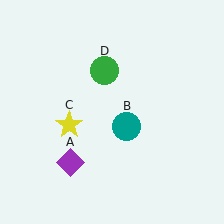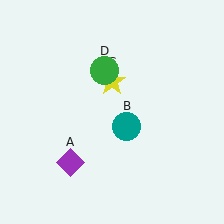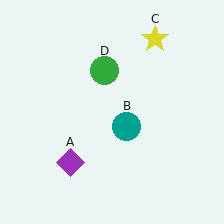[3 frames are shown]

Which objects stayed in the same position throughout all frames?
Purple diamond (object A) and teal circle (object B) and green circle (object D) remained stationary.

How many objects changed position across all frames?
1 object changed position: yellow star (object C).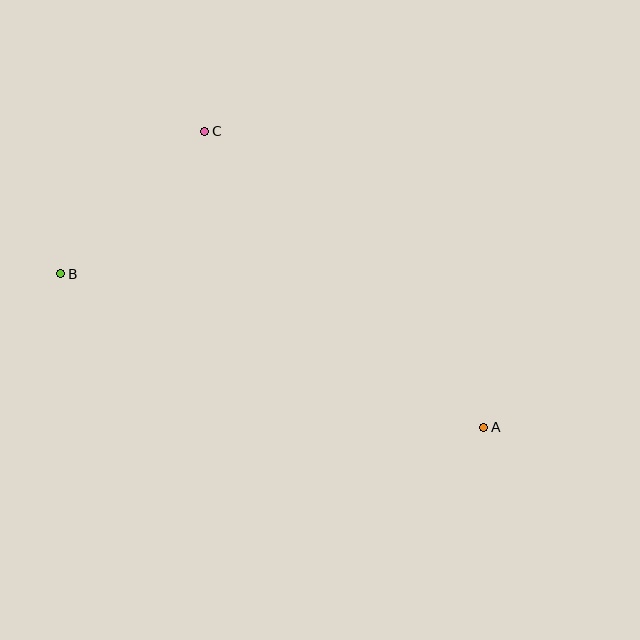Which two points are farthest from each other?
Points A and B are farthest from each other.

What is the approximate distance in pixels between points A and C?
The distance between A and C is approximately 407 pixels.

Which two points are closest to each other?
Points B and C are closest to each other.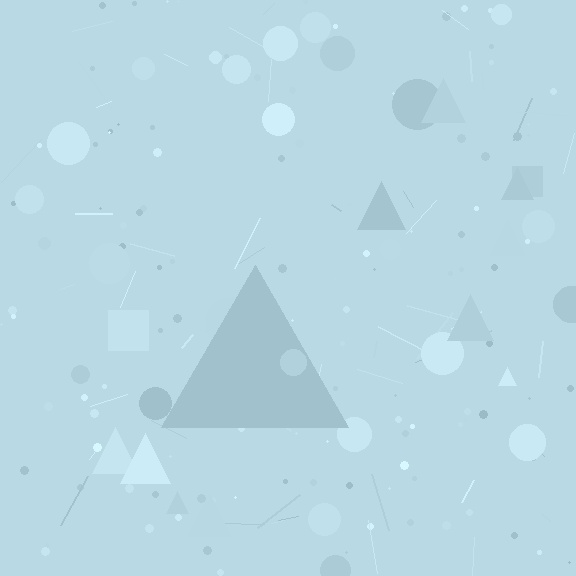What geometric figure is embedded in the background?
A triangle is embedded in the background.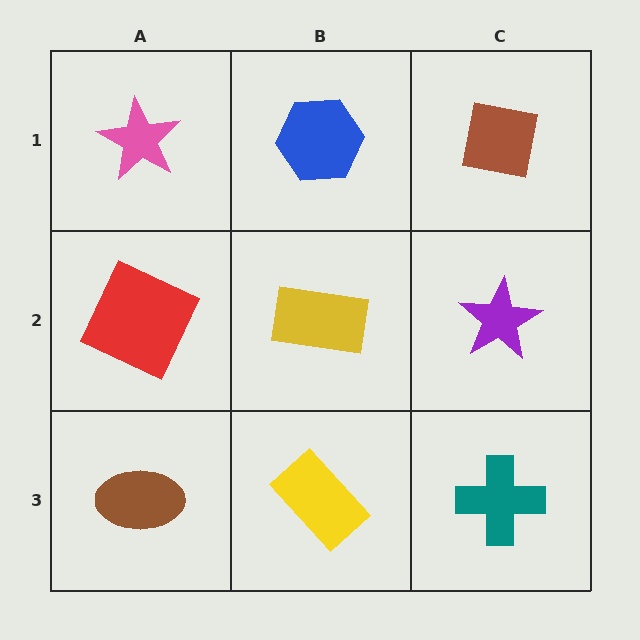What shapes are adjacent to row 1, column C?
A purple star (row 2, column C), a blue hexagon (row 1, column B).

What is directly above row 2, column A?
A pink star.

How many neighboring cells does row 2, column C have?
3.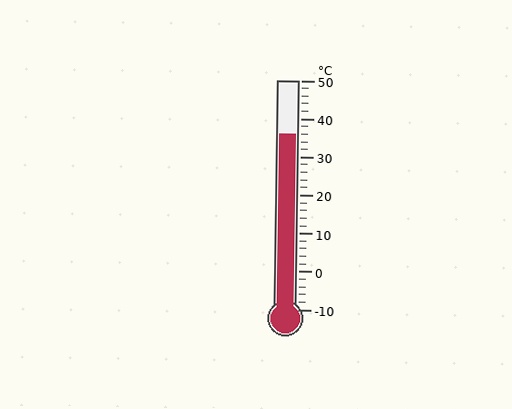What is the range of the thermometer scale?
The thermometer scale ranges from -10°C to 50°C.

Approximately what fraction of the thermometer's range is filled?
The thermometer is filled to approximately 75% of its range.